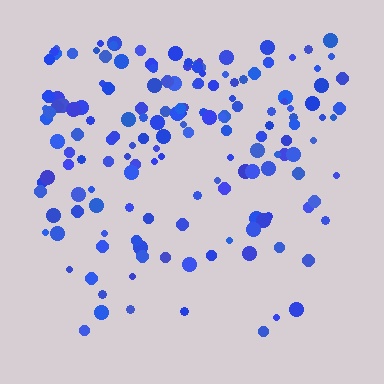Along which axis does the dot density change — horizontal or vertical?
Vertical.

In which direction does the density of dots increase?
From bottom to top, with the top side densest.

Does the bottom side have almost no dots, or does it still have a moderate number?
Still a moderate number, just noticeably fewer than the top.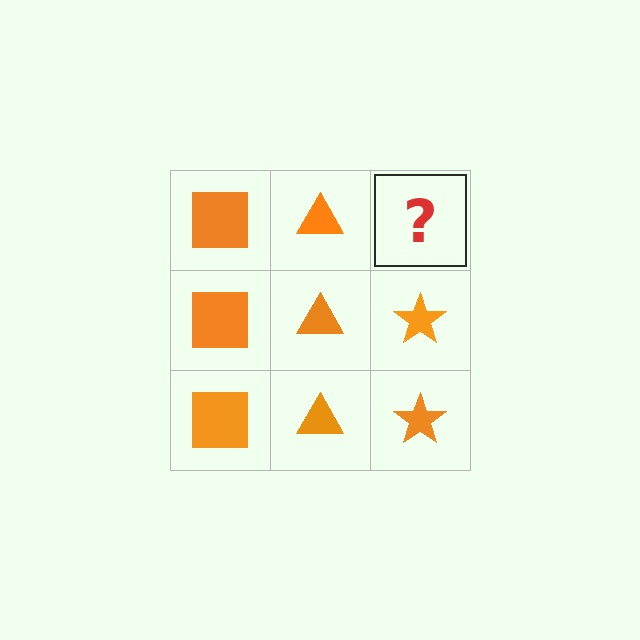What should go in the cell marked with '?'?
The missing cell should contain an orange star.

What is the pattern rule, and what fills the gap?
The rule is that each column has a consistent shape. The gap should be filled with an orange star.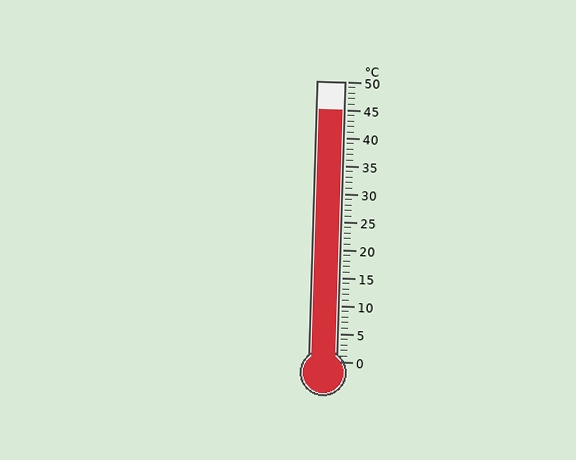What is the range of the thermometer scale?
The thermometer scale ranges from 0°C to 50°C.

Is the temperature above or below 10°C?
The temperature is above 10°C.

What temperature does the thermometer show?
The thermometer shows approximately 45°C.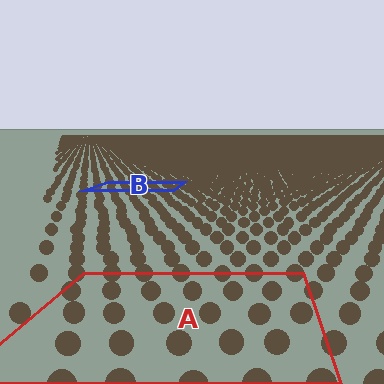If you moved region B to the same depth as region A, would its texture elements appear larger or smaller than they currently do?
They would appear larger. At a closer depth, the same texture elements are projected at a bigger on-screen size.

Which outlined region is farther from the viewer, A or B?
Region B is farther from the viewer — the texture elements inside it appear smaller and more densely packed.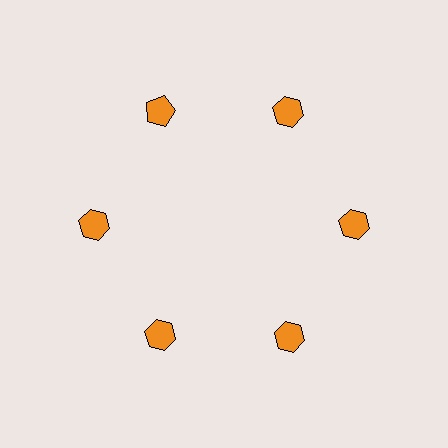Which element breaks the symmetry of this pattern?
The orange pentagon at roughly the 11 o'clock position breaks the symmetry. All other shapes are orange hexagons.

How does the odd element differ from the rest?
It has a different shape: pentagon instead of hexagon.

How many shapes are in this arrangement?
There are 6 shapes arranged in a ring pattern.